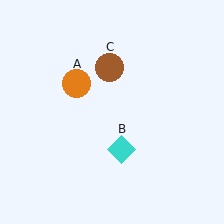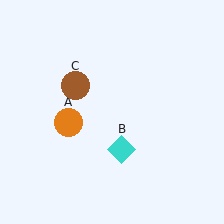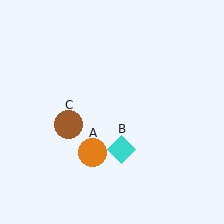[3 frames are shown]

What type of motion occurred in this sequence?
The orange circle (object A), brown circle (object C) rotated counterclockwise around the center of the scene.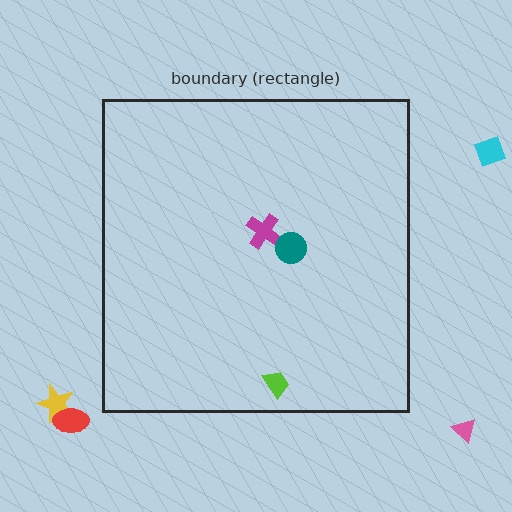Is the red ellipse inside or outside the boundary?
Outside.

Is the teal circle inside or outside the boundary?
Inside.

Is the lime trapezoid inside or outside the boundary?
Inside.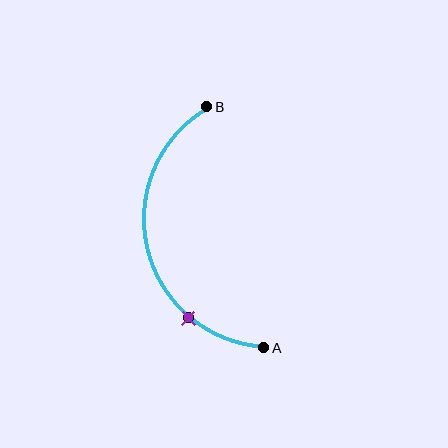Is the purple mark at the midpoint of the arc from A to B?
No. The purple mark lies on the arc but is closer to endpoint A. The arc midpoint would be at the point on the curve equidistant along the arc from both A and B.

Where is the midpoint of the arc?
The arc midpoint is the point on the curve farthest from the straight line joining A and B. It sits to the left of that line.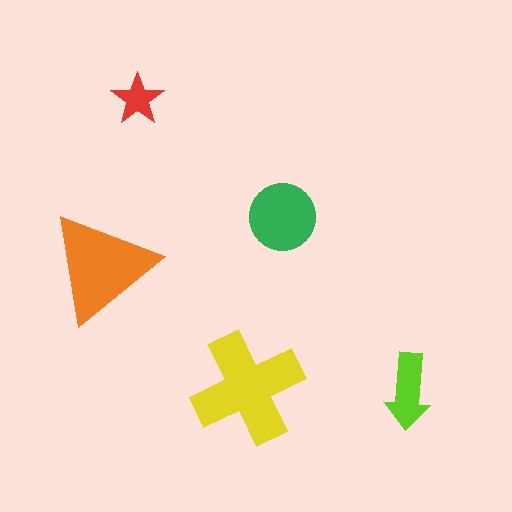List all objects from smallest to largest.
The red star, the lime arrow, the green circle, the orange triangle, the yellow cross.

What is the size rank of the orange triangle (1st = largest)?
2nd.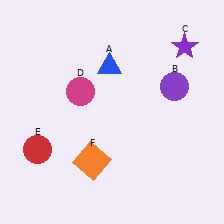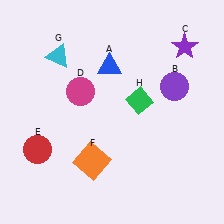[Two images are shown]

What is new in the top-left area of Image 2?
A cyan triangle (G) was added in the top-left area of Image 2.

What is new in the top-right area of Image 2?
A green diamond (H) was added in the top-right area of Image 2.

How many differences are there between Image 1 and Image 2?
There are 2 differences between the two images.